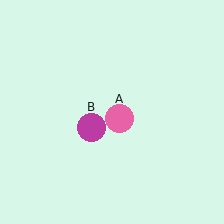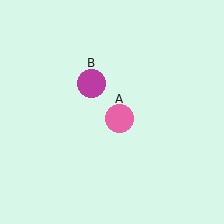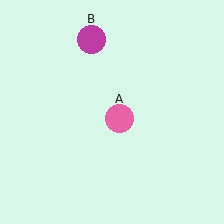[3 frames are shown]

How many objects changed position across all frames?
1 object changed position: magenta circle (object B).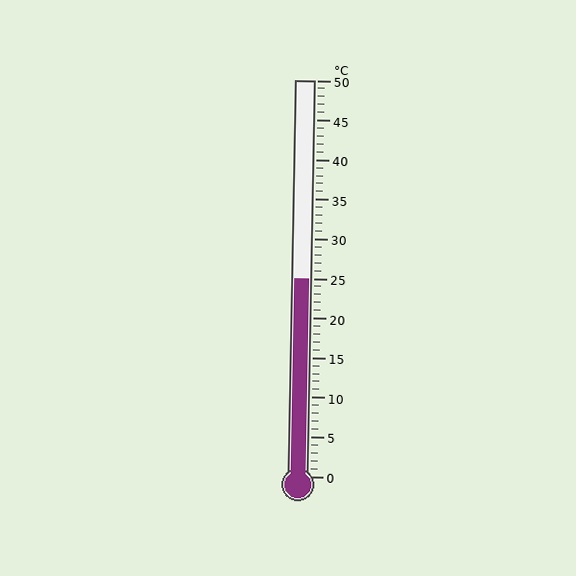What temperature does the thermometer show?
The thermometer shows approximately 25°C.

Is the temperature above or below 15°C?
The temperature is above 15°C.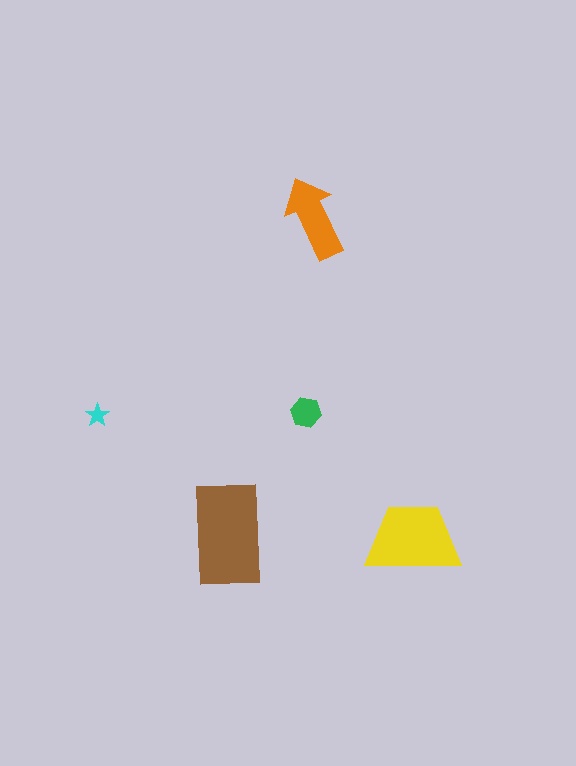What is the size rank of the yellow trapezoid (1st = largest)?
2nd.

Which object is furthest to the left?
The cyan star is leftmost.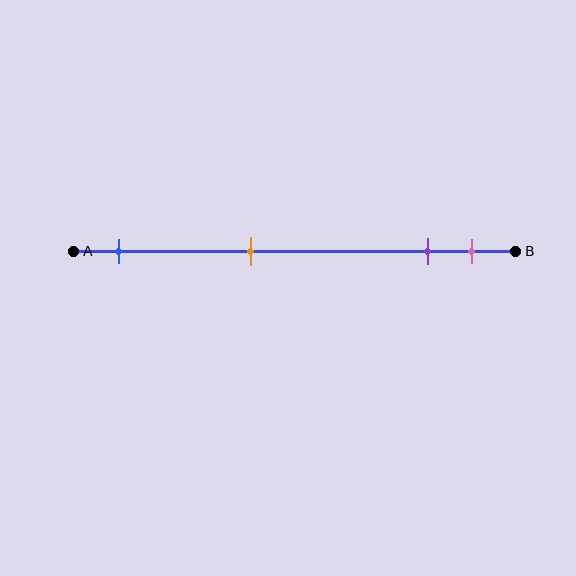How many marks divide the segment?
There are 4 marks dividing the segment.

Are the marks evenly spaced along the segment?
No, the marks are not evenly spaced.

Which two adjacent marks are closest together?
The purple and pink marks are the closest adjacent pair.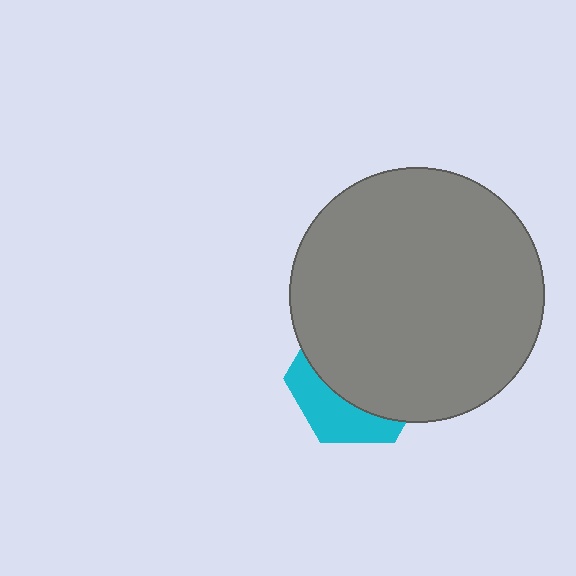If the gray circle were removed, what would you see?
You would see the complete cyan hexagon.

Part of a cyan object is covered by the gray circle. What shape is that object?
It is a hexagon.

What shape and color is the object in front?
The object in front is a gray circle.